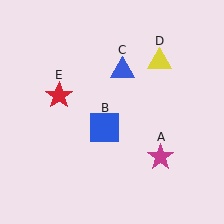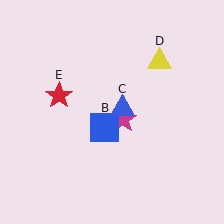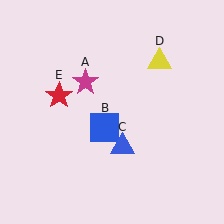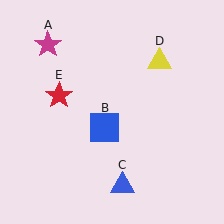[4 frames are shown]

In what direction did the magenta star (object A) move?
The magenta star (object A) moved up and to the left.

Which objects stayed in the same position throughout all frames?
Blue square (object B) and yellow triangle (object D) and red star (object E) remained stationary.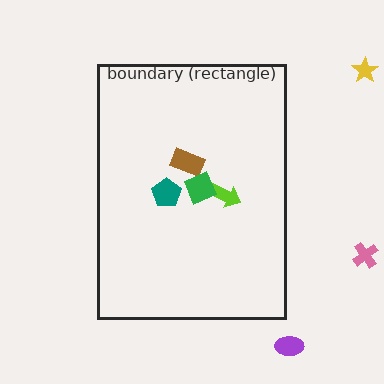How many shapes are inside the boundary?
4 inside, 3 outside.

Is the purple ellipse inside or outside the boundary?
Outside.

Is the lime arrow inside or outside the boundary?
Inside.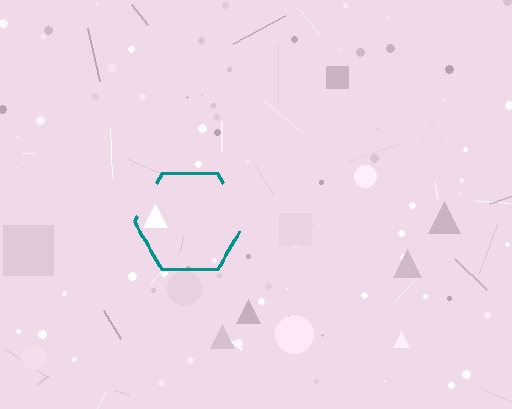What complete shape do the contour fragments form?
The contour fragments form a hexagon.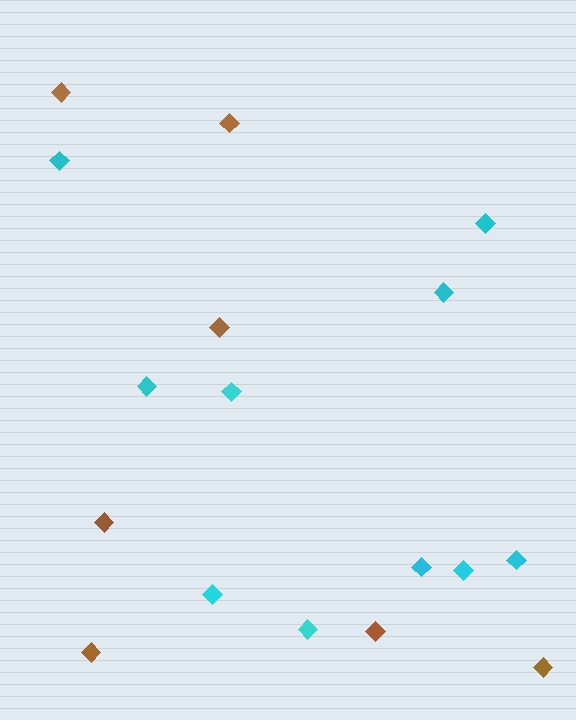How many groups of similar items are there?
There are 2 groups: one group of cyan diamonds (10) and one group of brown diamonds (7).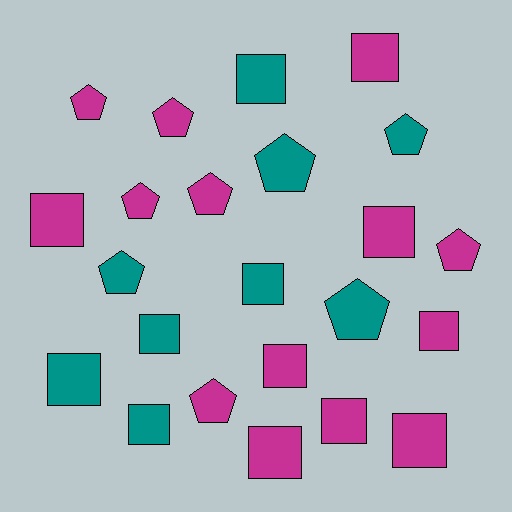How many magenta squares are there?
There are 8 magenta squares.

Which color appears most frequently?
Magenta, with 14 objects.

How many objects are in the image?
There are 23 objects.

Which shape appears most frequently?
Square, with 13 objects.